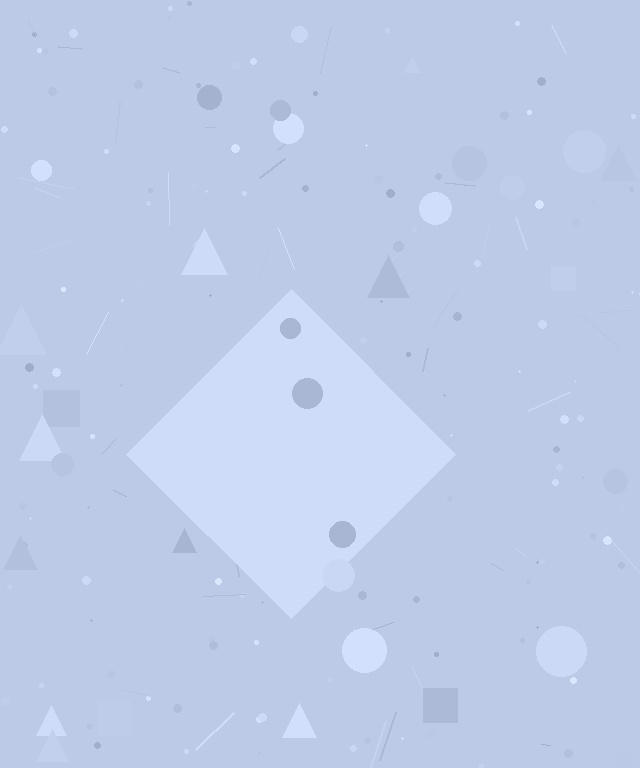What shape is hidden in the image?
A diamond is hidden in the image.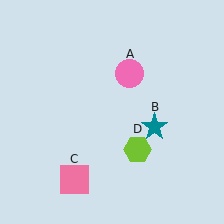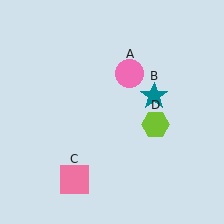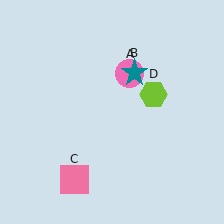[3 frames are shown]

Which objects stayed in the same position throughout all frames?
Pink circle (object A) and pink square (object C) remained stationary.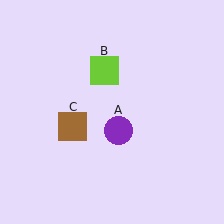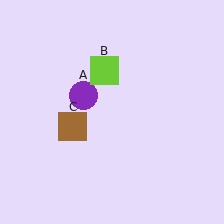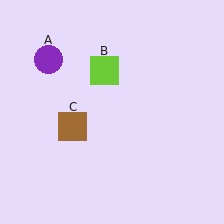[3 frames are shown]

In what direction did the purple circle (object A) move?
The purple circle (object A) moved up and to the left.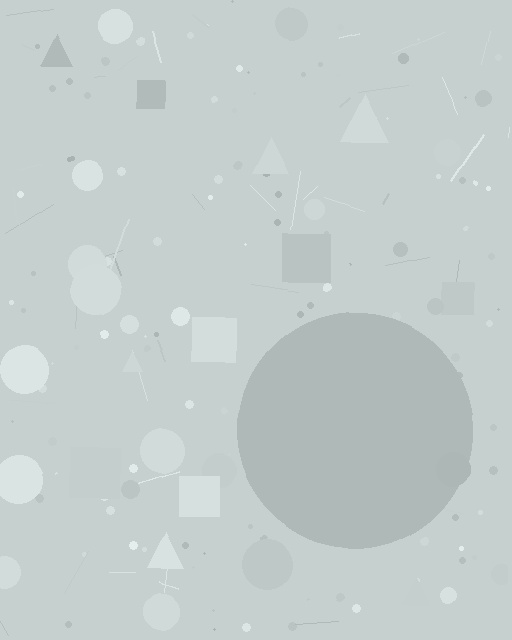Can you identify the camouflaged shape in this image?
The camouflaged shape is a circle.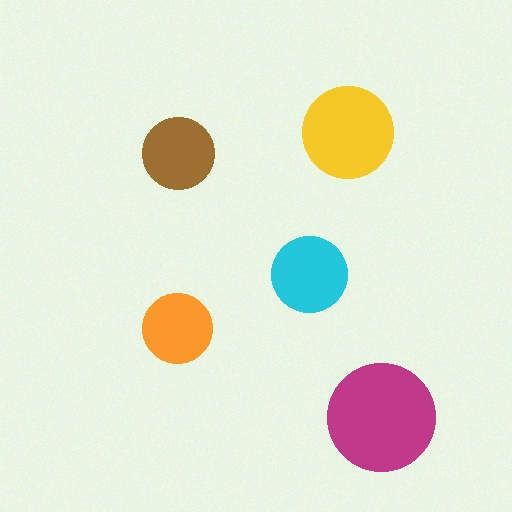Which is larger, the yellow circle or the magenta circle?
The magenta one.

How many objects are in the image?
There are 5 objects in the image.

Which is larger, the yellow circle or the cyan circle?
The yellow one.